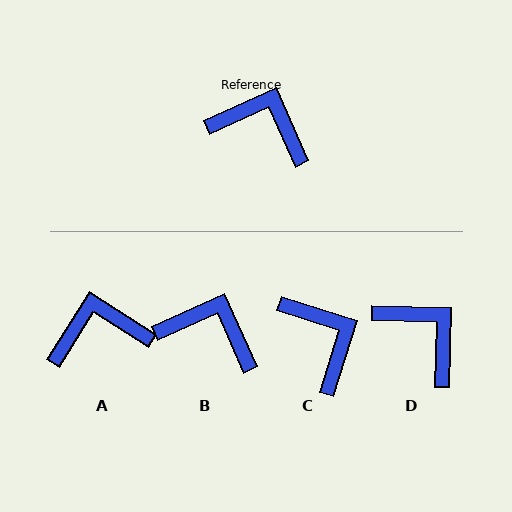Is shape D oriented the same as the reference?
No, it is off by about 26 degrees.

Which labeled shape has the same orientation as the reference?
B.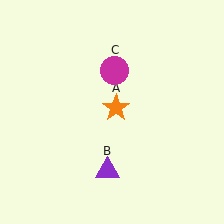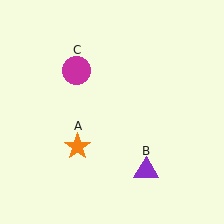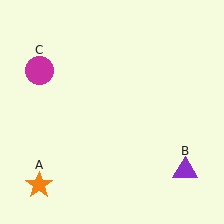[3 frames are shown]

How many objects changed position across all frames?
3 objects changed position: orange star (object A), purple triangle (object B), magenta circle (object C).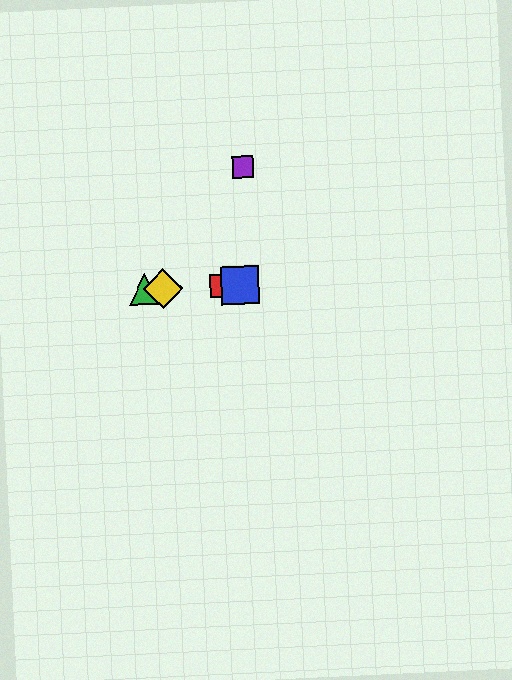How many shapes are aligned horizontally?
4 shapes (the red square, the blue square, the green triangle, the yellow diamond) are aligned horizontally.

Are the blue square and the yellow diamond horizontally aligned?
Yes, both are at y≈285.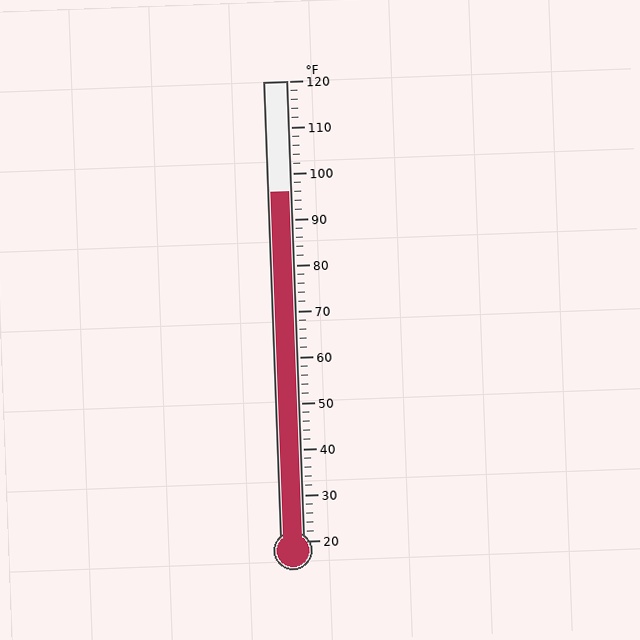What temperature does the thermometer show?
The thermometer shows approximately 96°F.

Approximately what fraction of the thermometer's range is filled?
The thermometer is filled to approximately 75% of its range.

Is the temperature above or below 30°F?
The temperature is above 30°F.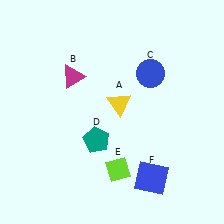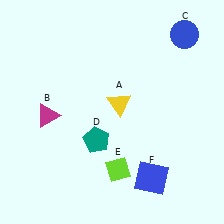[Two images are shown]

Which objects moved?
The objects that moved are: the magenta triangle (B), the blue circle (C).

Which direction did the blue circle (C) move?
The blue circle (C) moved up.